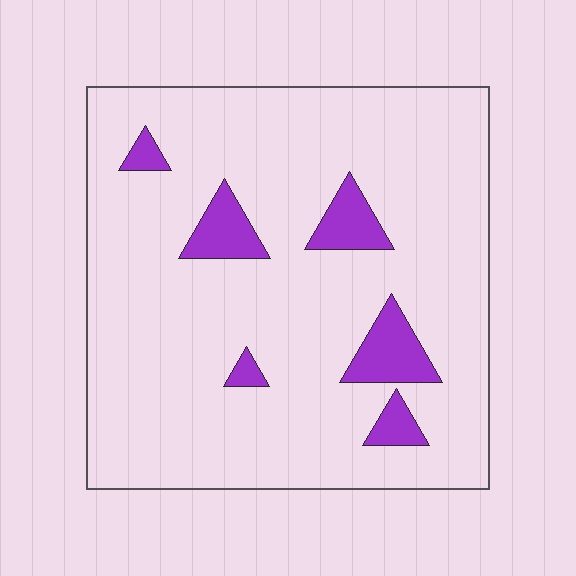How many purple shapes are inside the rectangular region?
6.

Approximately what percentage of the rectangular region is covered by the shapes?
Approximately 10%.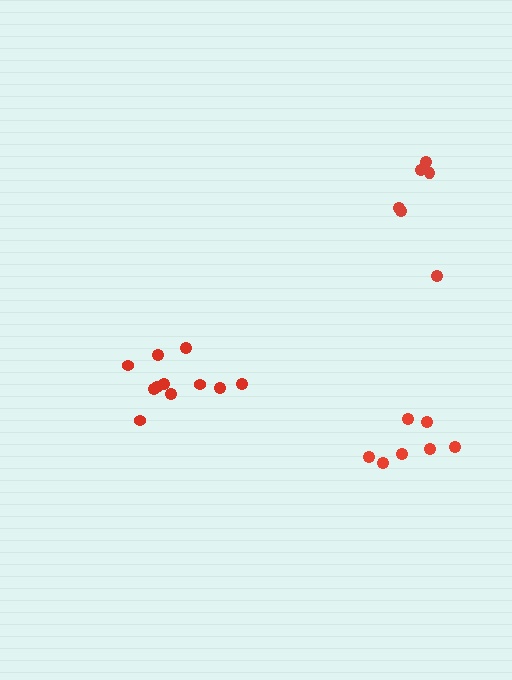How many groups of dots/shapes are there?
There are 3 groups.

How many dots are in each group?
Group 1: 6 dots, Group 2: 7 dots, Group 3: 11 dots (24 total).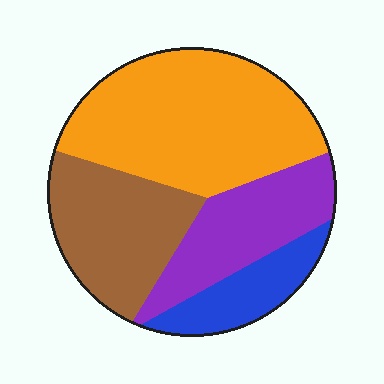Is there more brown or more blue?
Brown.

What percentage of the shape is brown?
Brown takes up less than a quarter of the shape.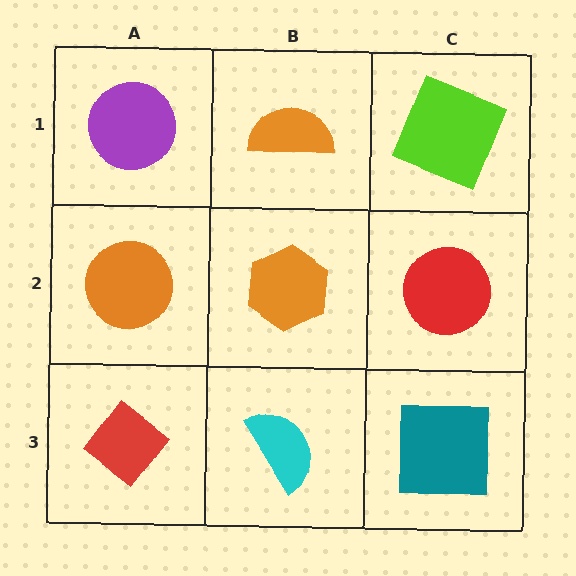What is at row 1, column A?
A purple circle.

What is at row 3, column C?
A teal square.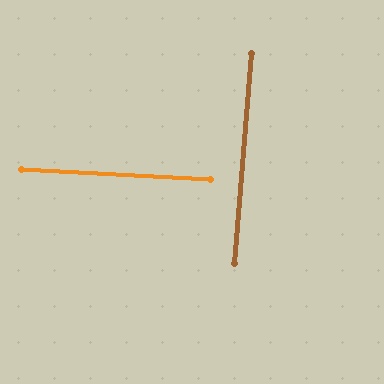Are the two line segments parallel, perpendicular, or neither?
Perpendicular — they meet at approximately 88°.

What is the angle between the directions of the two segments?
Approximately 88 degrees.